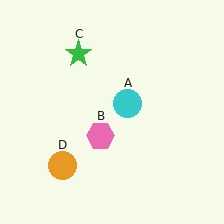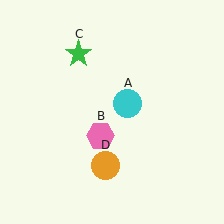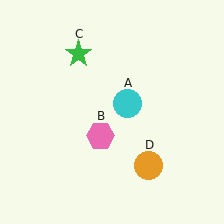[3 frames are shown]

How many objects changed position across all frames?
1 object changed position: orange circle (object D).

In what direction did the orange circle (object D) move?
The orange circle (object D) moved right.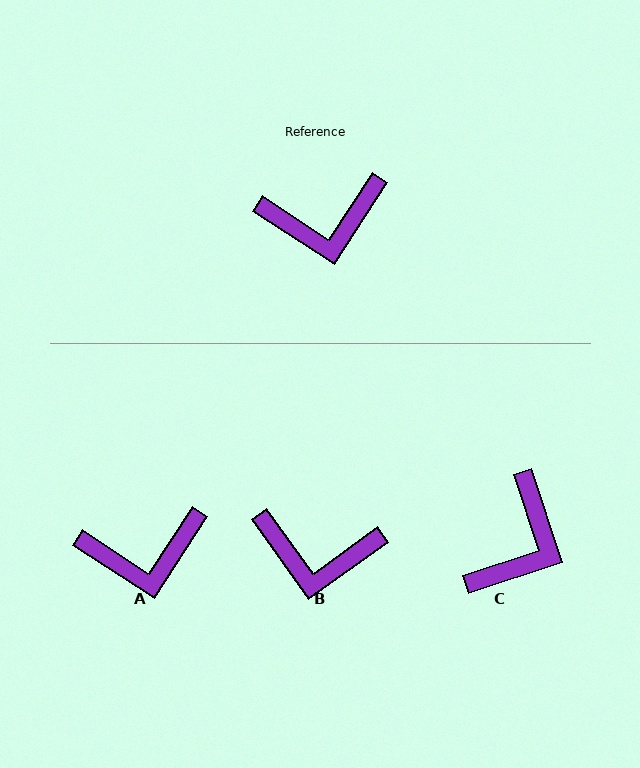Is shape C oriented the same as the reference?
No, it is off by about 51 degrees.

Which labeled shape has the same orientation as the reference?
A.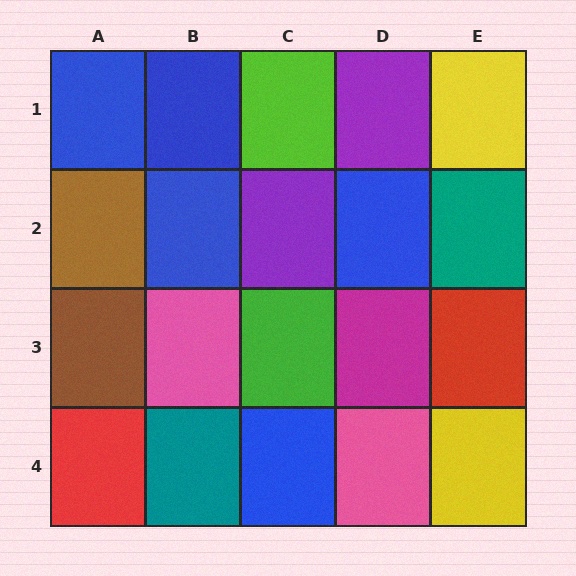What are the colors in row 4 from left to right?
Red, teal, blue, pink, yellow.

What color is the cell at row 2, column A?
Brown.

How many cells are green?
1 cell is green.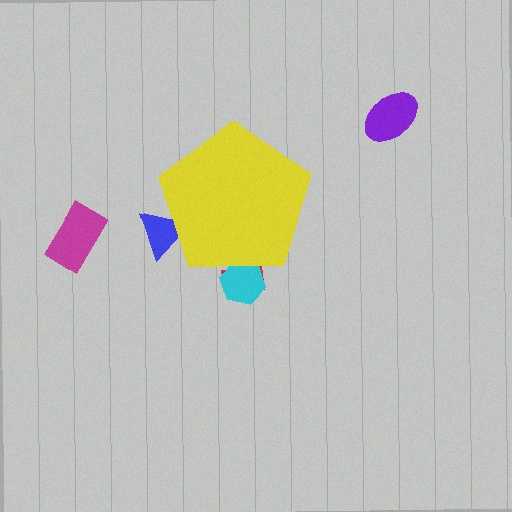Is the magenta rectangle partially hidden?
No, the magenta rectangle is fully visible.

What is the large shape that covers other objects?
A yellow pentagon.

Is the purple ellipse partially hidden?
No, the purple ellipse is fully visible.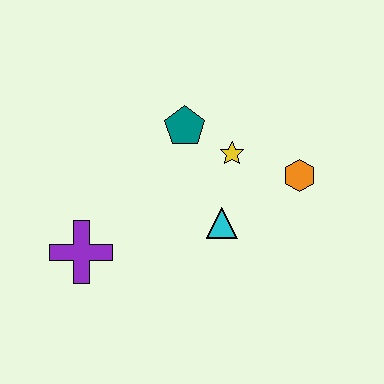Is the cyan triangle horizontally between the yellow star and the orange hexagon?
No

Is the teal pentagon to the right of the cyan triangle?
No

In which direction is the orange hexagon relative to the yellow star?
The orange hexagon is to the right of the yellow star.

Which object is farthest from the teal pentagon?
The purple cross is farthest from the teal pentagon.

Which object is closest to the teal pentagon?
The yellow star is closest to the teal pentagon.